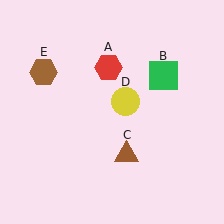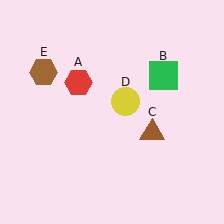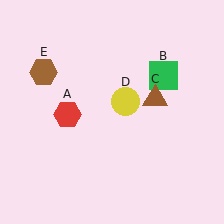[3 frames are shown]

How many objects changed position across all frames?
2 objects changed position: red hexagon (object A), brown triangle (object C).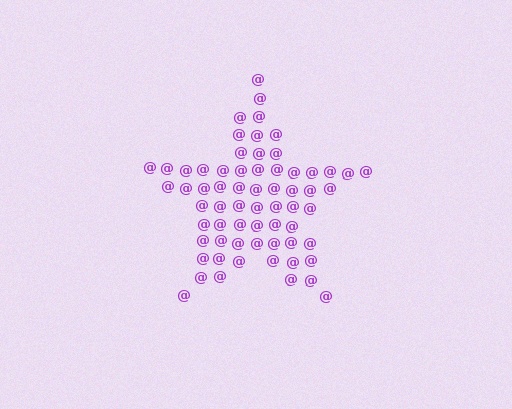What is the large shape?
The large shape is a star.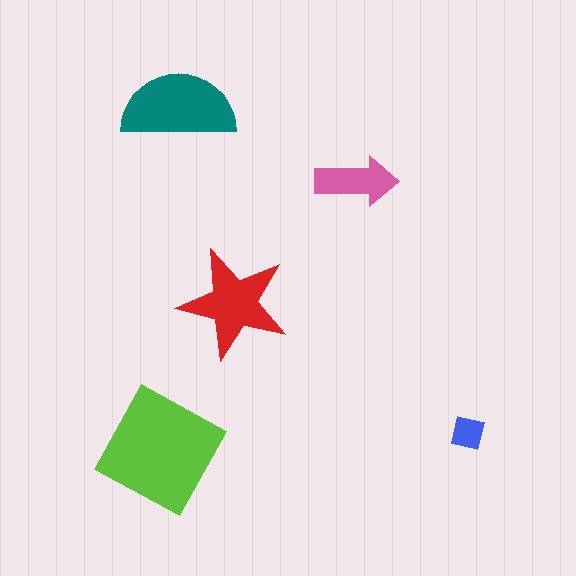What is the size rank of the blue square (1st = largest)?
5th.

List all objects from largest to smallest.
The lime square, the teal semicircle, the red star, the pink arrow, the blue square.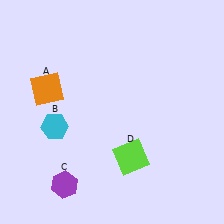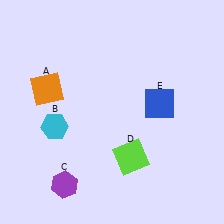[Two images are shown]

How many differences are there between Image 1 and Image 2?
There is 1 difference between the two images.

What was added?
A blue square (E) was added in Image 2.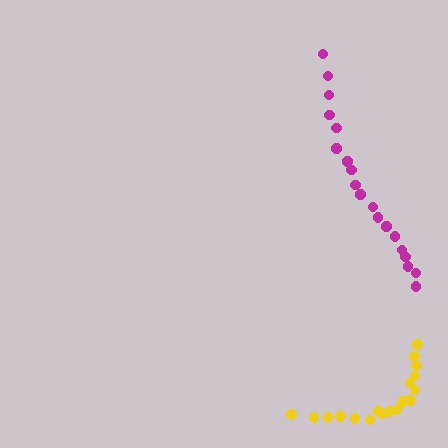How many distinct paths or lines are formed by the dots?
There are 2 distinct paths.